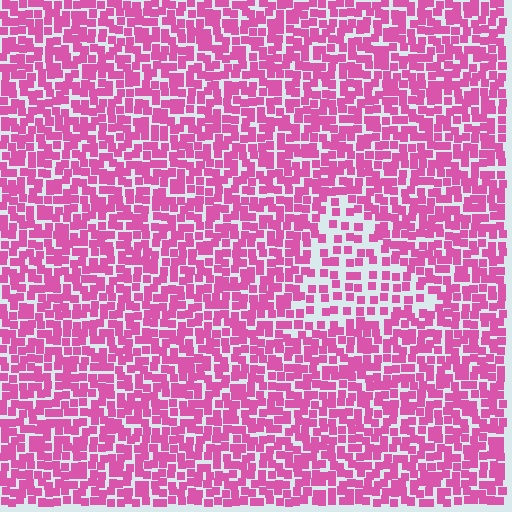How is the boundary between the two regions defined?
The boundary is defined by a change in element density (approximately 1.9x ratio). All elements are the same color, size, and shape.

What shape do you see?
I see a triangle.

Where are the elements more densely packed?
The elements are more densely packed outside the triangle boundary.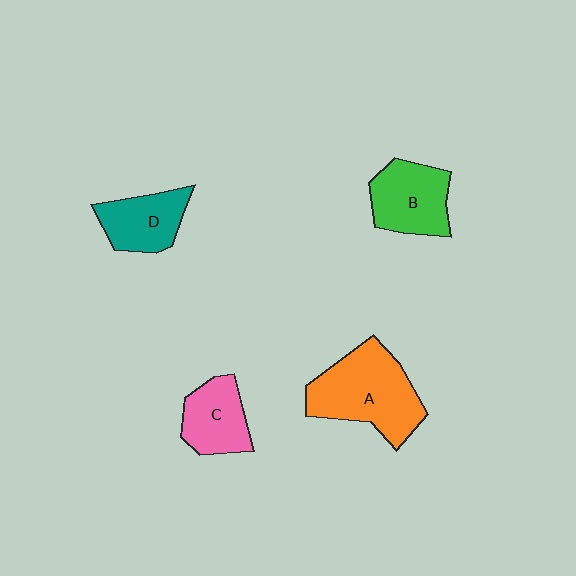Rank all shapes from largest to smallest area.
From largest to smallest: A (orange), B (green), D (teal), C (pink).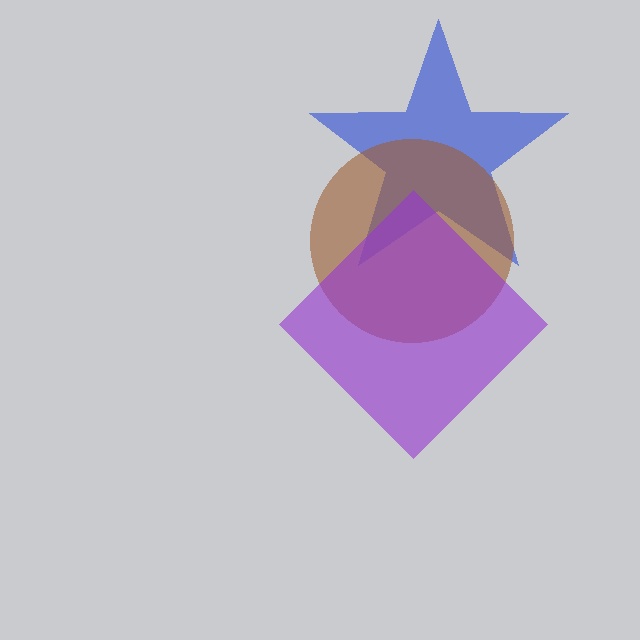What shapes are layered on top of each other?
The layered shapes are: a blue star, a brown circle, a purple diamond.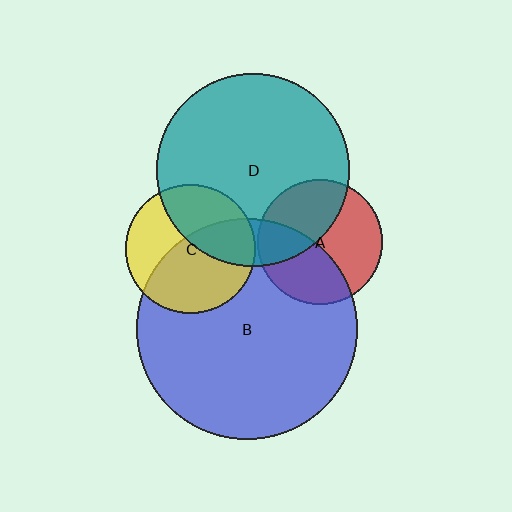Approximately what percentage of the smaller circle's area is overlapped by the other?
Approximately 40%.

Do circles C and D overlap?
Yes.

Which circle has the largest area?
Circle B (blue).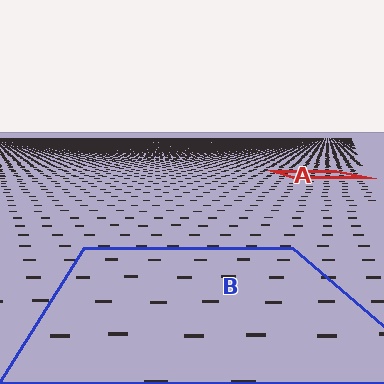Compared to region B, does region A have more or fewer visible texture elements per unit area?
Region A has more texture elements per unit area — they are packed more densely because it is farther away.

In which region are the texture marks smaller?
The texture marks are smaller in region A, because it is farther away.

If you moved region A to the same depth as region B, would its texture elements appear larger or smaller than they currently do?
They would appear larger. At a closer depth, the same texture elements are projected at a bigger on-screen size.